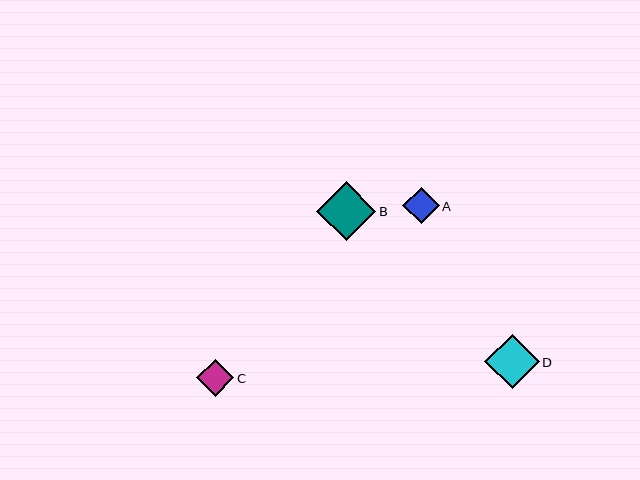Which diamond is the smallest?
Diamond A is the smallest with a size of approximately 36 pixels.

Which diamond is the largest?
Diamond B is the largest with a size of approximately 59 pixels.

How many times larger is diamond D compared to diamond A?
Diamond D is approximately 1.5 times the size of diamond A.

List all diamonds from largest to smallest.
From largest to smallest: B, D, C, A.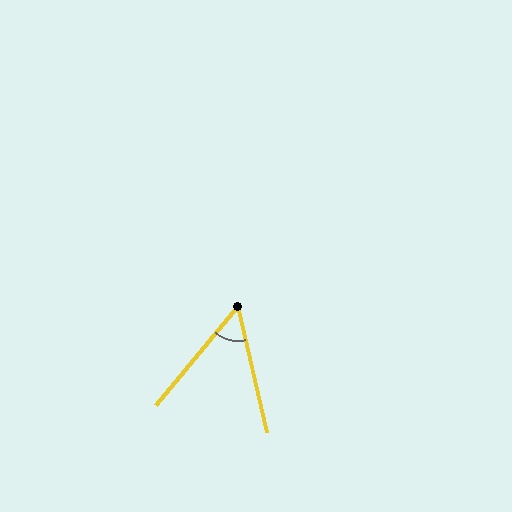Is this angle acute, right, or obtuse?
It is acute.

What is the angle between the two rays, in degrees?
Approximately 53 degrees.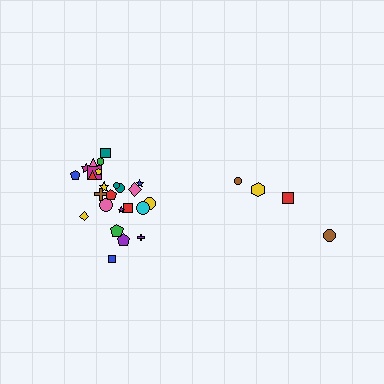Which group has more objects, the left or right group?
The left group.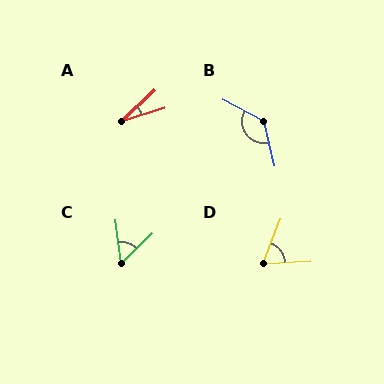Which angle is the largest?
B, at approximately 131 degrees.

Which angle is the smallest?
A, at approximately 26 degrees.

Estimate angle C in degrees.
Approximately 53 degrees.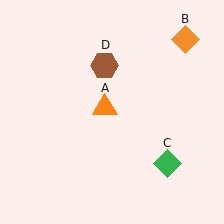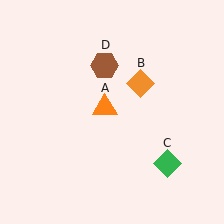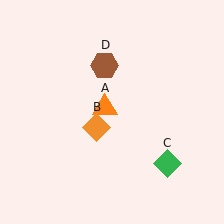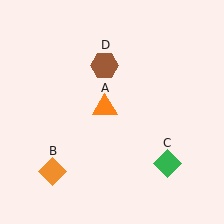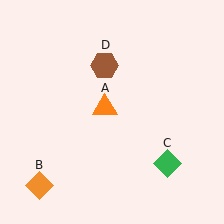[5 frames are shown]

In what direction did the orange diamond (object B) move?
The orange diamond (object B) moved down and to the left.